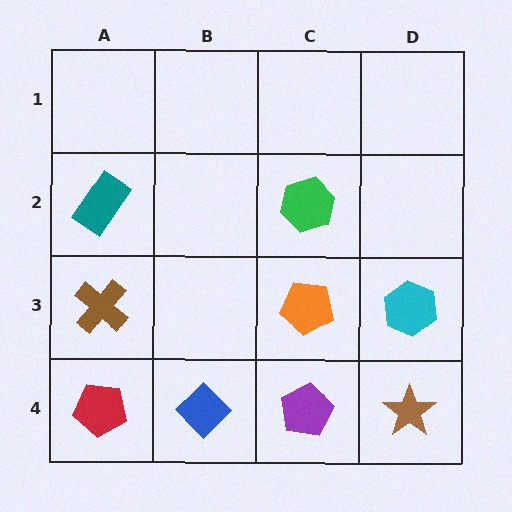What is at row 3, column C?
An orange pentagon.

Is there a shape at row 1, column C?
No, that cell is empty.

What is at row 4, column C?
A purple pentagon.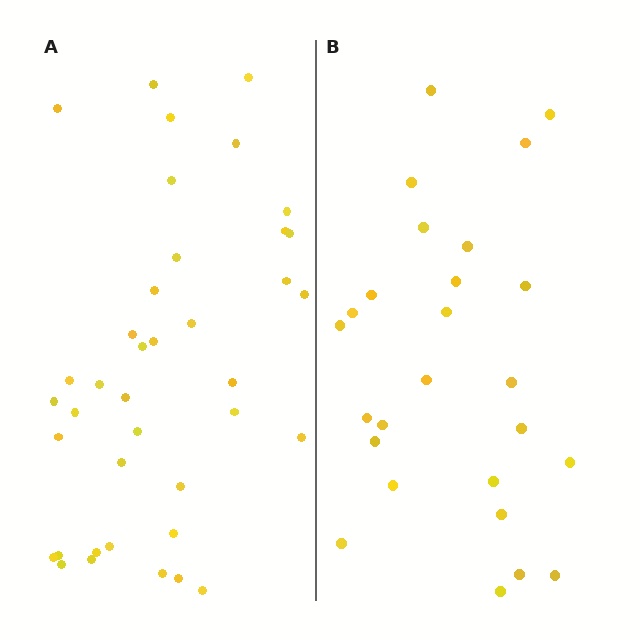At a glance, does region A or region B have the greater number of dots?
Region A (the left region) has more dots.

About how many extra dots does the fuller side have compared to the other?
Region A has approximately 15 more dots than region B.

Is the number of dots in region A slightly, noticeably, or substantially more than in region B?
Region A has substantially more. The ratio is roughly 1.5 to 1.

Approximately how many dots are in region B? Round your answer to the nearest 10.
About 30 dots. (The exact count is 26, which rounds to 30.)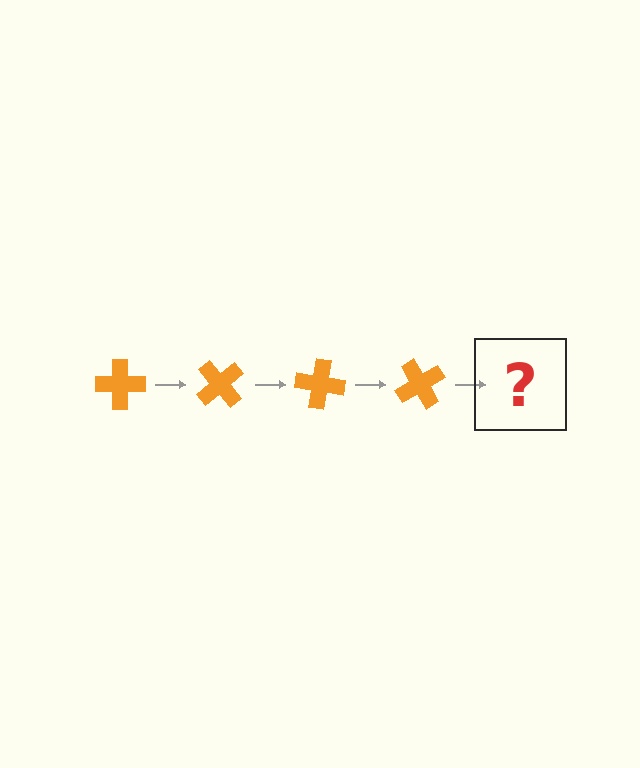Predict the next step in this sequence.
The next step is an orange cross rotated 200 degrees.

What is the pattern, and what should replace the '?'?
The pattern is that the cross rotates 50 degrees each step. The '?' should be an orange cross rotated 200 degrees.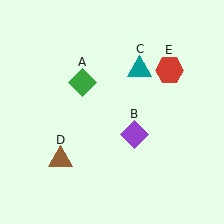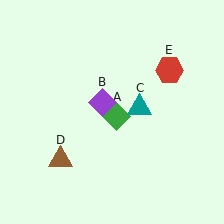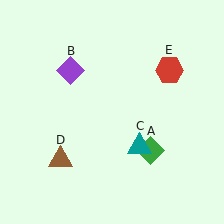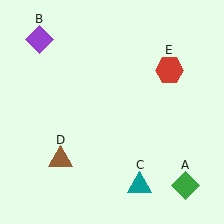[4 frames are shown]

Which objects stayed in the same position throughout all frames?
Brown triangle (object D) and red hexagon (object E) remained stationary.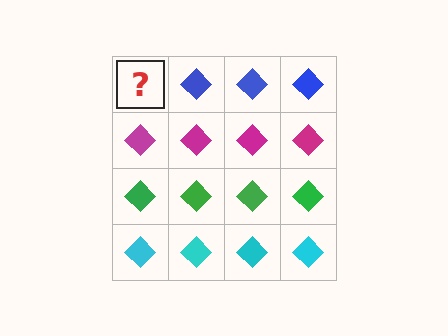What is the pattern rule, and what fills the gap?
The rule is that each row has a consistent color. The gap should be filled with a blue diamond.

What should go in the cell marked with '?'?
The missing cell should contain a blue diamond.